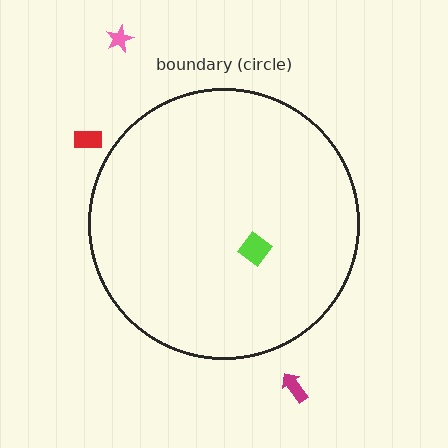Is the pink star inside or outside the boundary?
Outside.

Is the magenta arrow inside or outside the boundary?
Outside.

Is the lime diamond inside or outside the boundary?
Inside.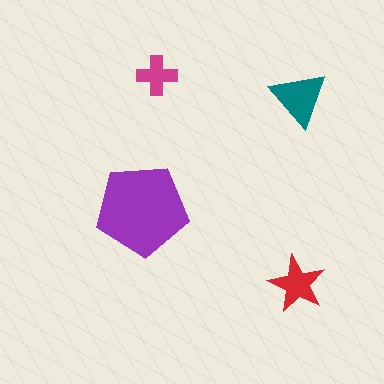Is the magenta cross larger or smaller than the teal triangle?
Smaller.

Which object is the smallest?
The magenta cross.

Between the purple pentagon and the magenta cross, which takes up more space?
The purple pentagon.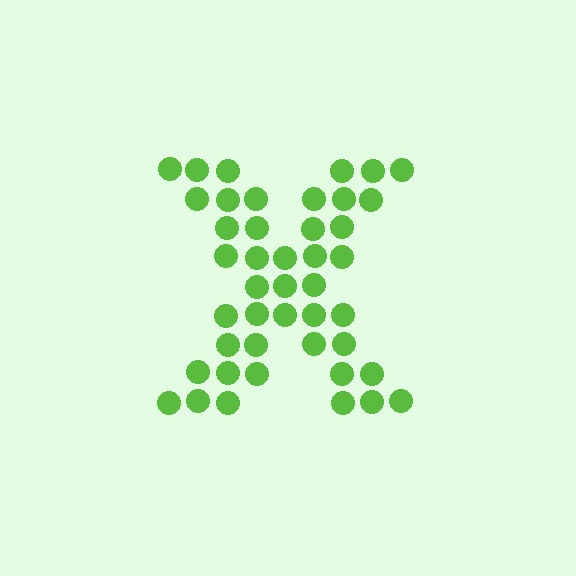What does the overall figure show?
The overall figure shows the letter X.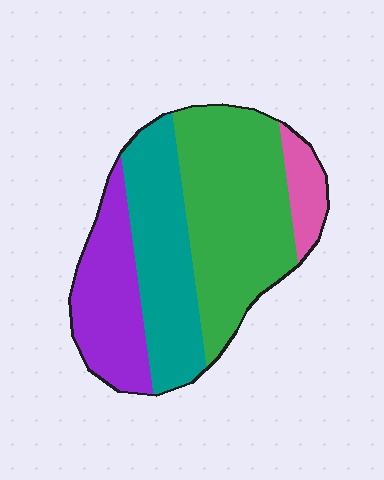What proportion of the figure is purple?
Purple takes up less than a quarter of the figure.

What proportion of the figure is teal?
Teal takes up about one quarter (1/4) of the figure.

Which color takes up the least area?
Pink, at roughly 10%.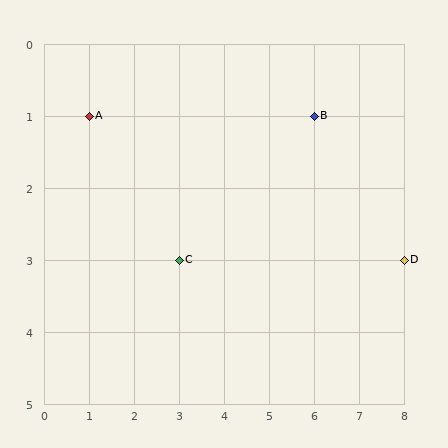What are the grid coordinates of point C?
Point C is at grid coordinates (3, 3).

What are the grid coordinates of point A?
Point A is at grid coordinates (1, 1).